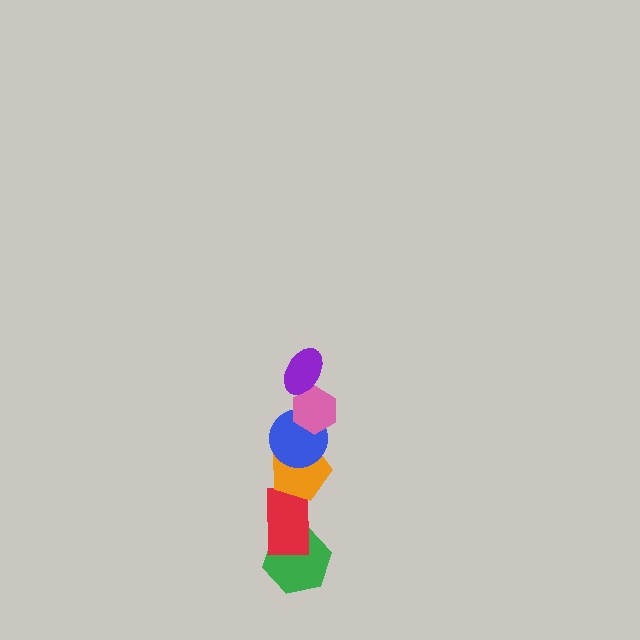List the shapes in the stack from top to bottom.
From top to bottom: the purple ellipse, the pink hexagon, the blue circle, the orange pentagon, the red rectangle, the green hexagon.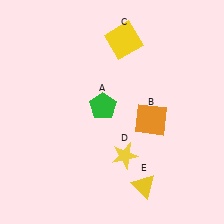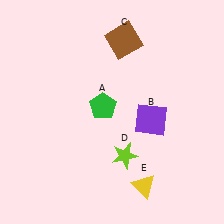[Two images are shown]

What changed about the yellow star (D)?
In Image 1, D is yellow. In Image 2, it changed to lime.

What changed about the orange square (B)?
In Image 1, B is orange. In Image 2, it changed to purple.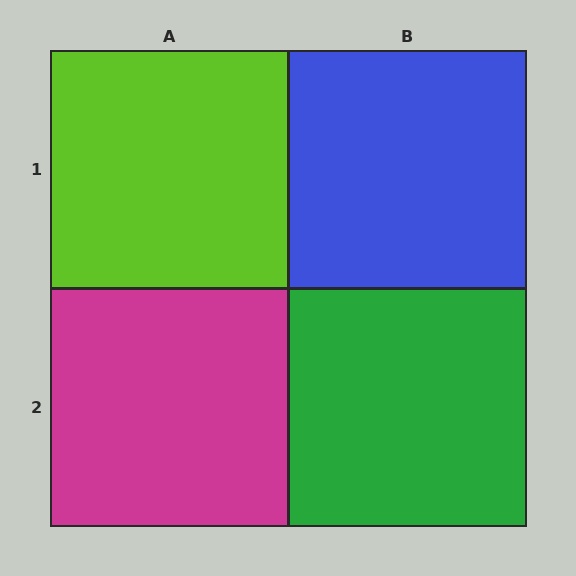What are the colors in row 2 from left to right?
Magenta, green.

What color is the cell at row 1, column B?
Blue.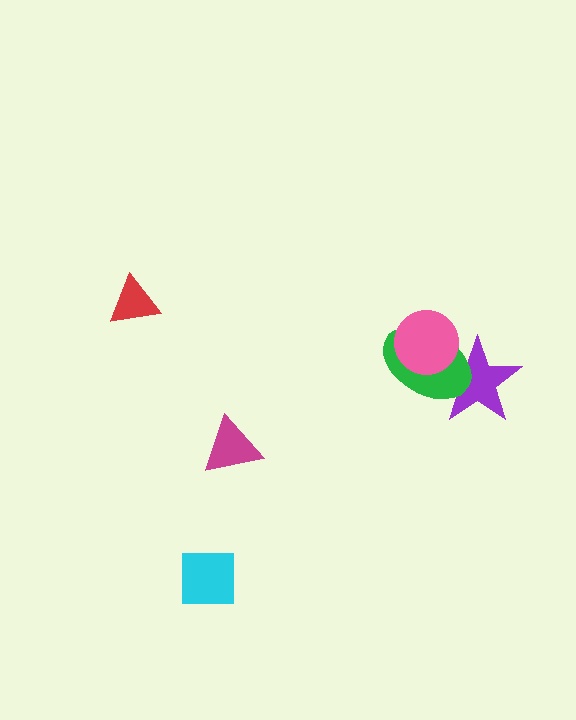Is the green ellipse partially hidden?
Yes, it is partially covered by another shape.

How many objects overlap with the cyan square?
0 objects overlap with the cyan square.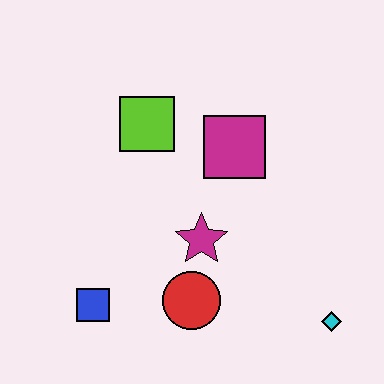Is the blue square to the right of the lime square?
No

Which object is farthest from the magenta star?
The cyan diamond is farthest from the magenta star.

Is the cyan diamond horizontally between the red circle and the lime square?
No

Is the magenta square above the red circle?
Yes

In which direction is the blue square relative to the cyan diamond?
The blue square is to the left of the cyan diamond.